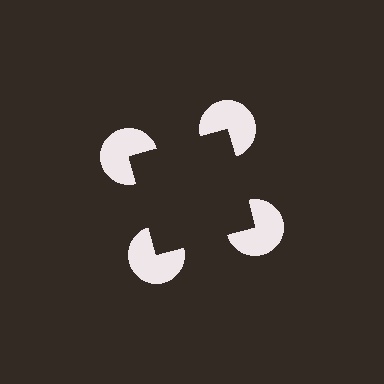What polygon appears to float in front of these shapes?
An illusory square — its edges are inferred from the aligned wedge cuts in the pac-man discs, not physically drawn.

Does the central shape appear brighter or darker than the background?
It typically appears slightly darker than the background, even though no actual brightness change is drawn.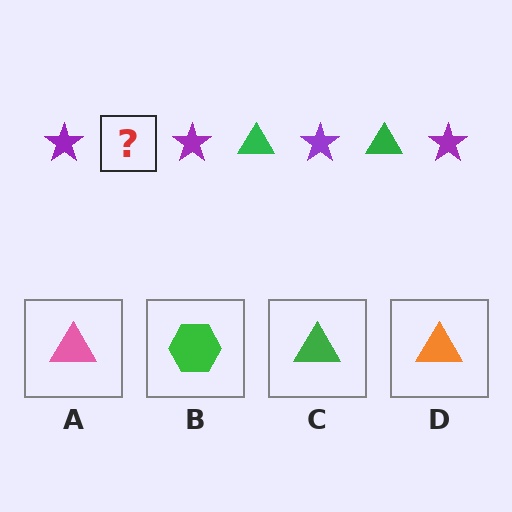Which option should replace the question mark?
Option C.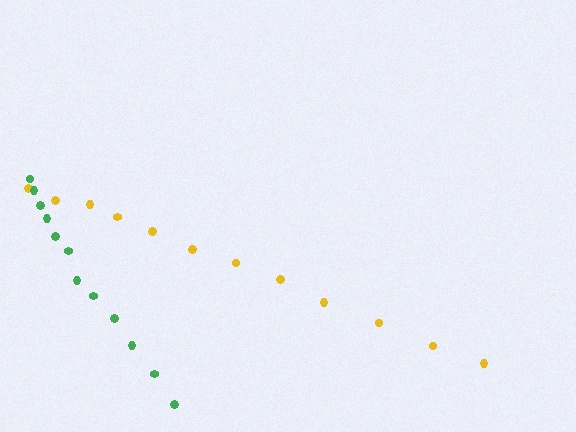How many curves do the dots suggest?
There are 2 distinct paths.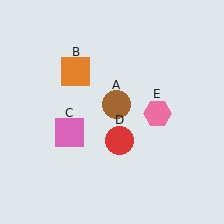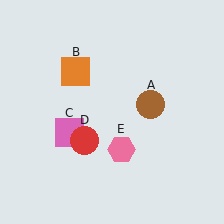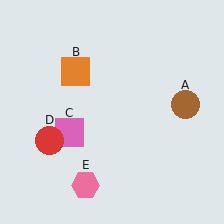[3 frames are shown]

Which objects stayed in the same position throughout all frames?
Orange square (object B) and pink square (object C) remained stationary.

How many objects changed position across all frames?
3 objects changed position: brown circle (object A), red circle (object D), pink hexagon (object E).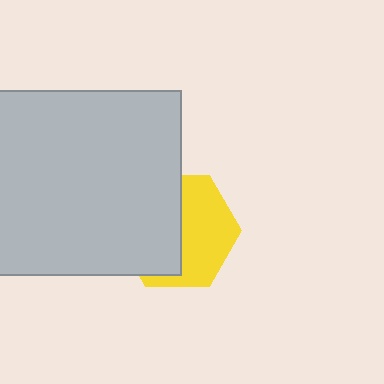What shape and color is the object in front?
The object in front is a light gray square.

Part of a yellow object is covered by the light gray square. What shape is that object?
It is a hexagon.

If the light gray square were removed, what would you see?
You would see the complete yellow hexagon.